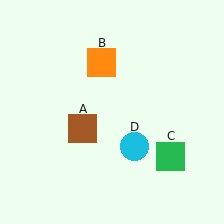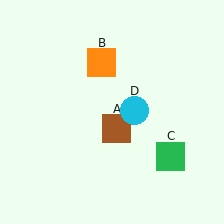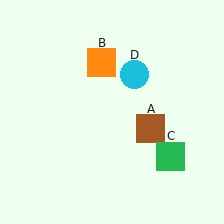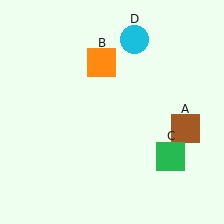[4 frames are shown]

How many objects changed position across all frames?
2 objects changed position: brown square (object A), cyan circle (object D).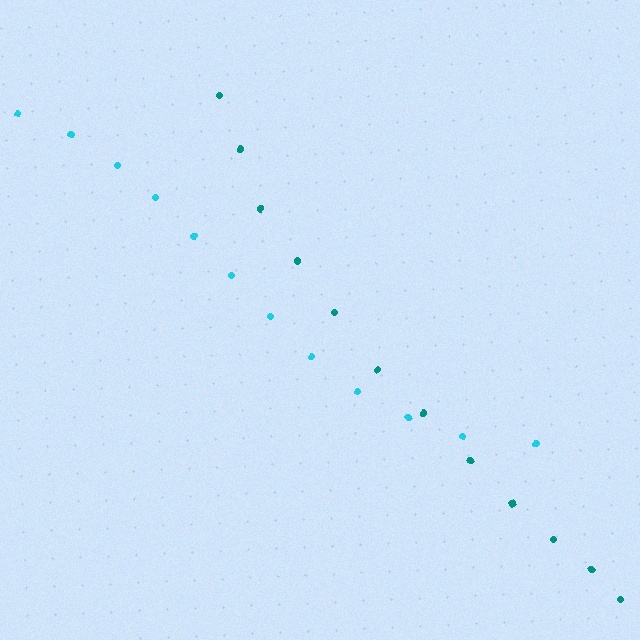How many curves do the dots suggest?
There are 2 distinct paths.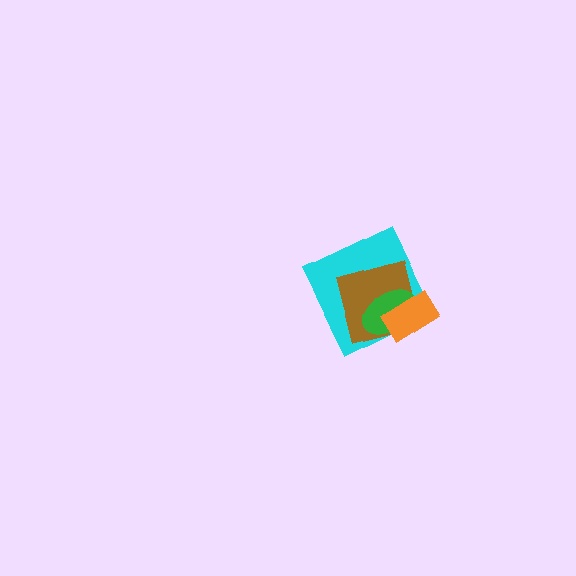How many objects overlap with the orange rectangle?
3 objects overlap with the orange rectangle.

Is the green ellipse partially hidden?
Yes, it is partially covered by another shape.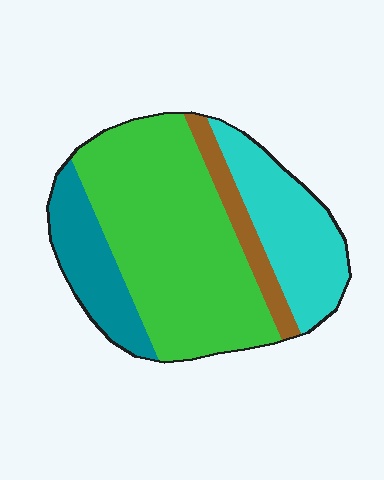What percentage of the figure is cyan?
Cyan takes up about one quarter (1/4) of the figure.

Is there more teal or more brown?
Teal.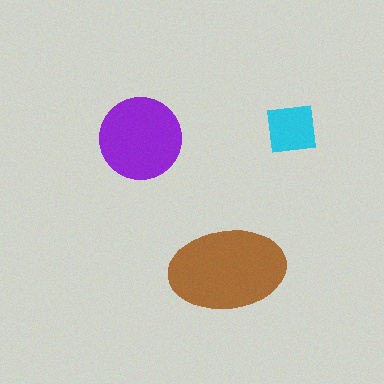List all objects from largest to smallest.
The brown ellipse, the purple circle, the cyan square.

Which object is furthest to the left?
The purple circle is leftmost.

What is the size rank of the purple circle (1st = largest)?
2nd.